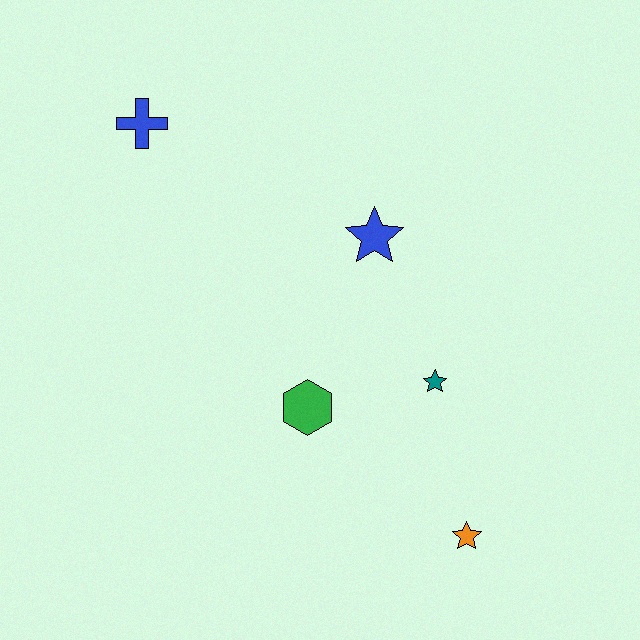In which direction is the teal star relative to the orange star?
The teal star is above the orange star.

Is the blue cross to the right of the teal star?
No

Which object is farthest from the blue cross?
The orange star is farthest from the blue cross.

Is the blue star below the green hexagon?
No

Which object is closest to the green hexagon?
The teal star is closest to the green hexagon.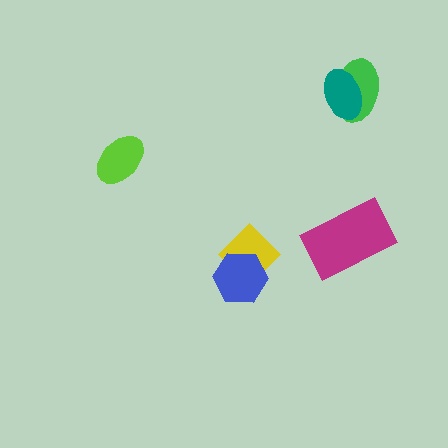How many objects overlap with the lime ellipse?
0 objects overlap with the lime ellipse.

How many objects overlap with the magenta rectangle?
0 objects overlap with the magenta rectangle.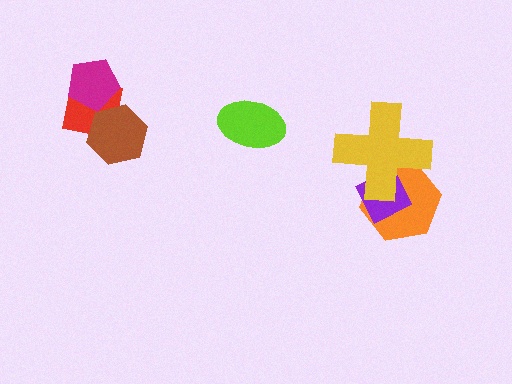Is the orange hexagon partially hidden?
Yes, it is partially covered by another shape.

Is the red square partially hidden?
Yes, it is partially covered by another shape.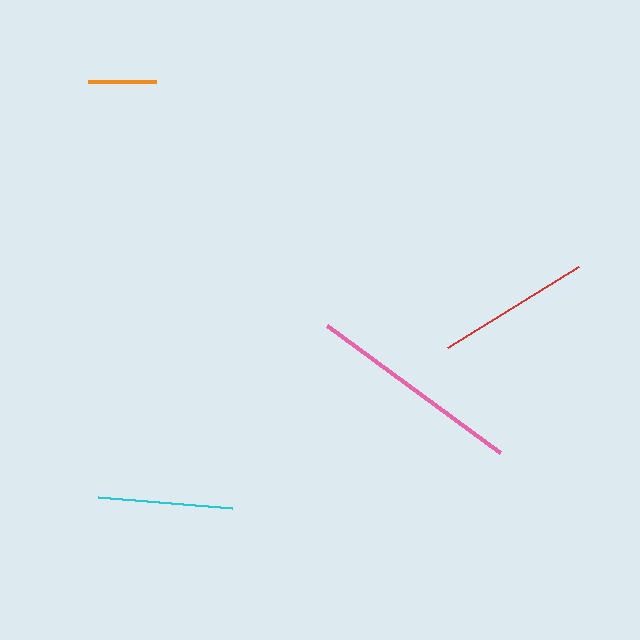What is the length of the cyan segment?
The cyan segment is approximately 134 pixels long.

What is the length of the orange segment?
The orange segment is approximately 68 pixels long.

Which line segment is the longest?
The pink line is the longest at approximately 215 pixels.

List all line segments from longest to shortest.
From longest to shortest: pink, red, cyan, orange.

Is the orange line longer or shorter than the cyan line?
The cyan line is longer than the orange line.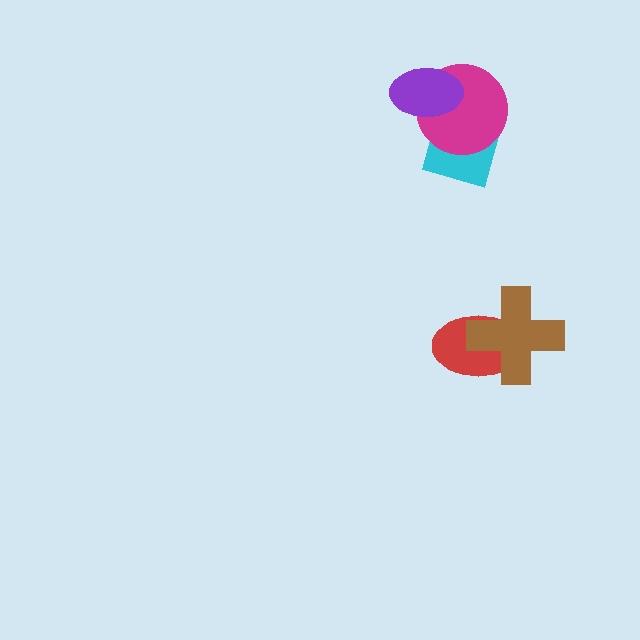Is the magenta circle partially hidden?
Yes, it is partially covered by another shape.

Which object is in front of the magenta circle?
The purple ellipse is in front of the magenta circle.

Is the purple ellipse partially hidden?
No, no other shape covers it.